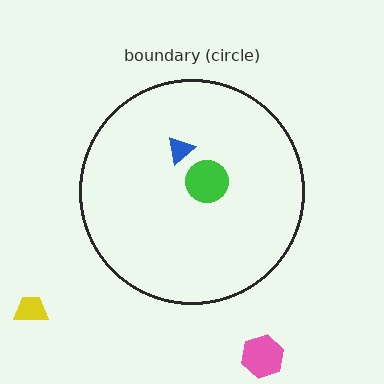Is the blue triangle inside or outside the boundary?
Inside.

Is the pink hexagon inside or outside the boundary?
Outside.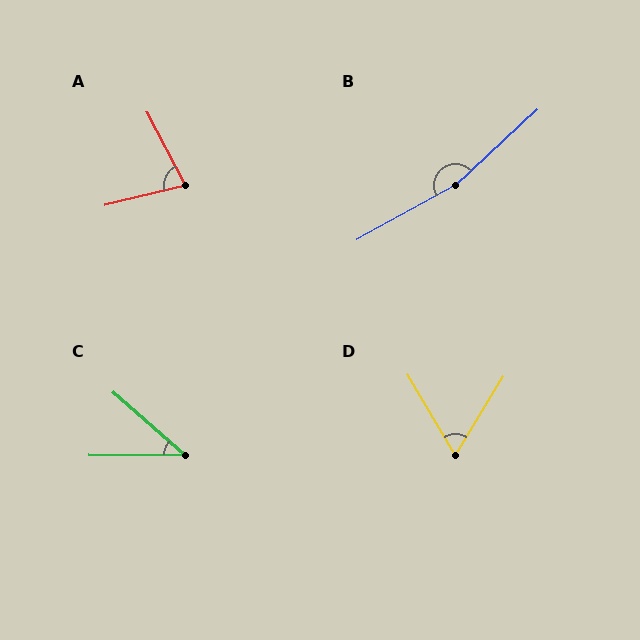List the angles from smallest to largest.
C (41°), D (62°), A (76°), B (166°).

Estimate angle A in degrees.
Approximately 76 degrees.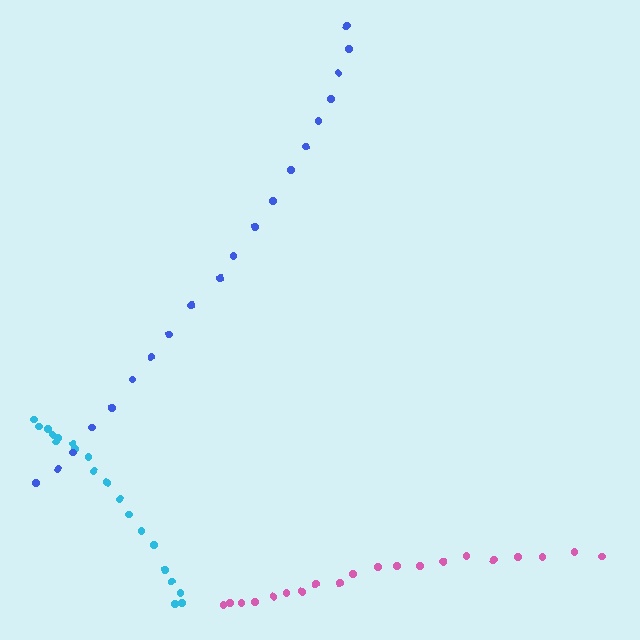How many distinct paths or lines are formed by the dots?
There are 3 distinct paths.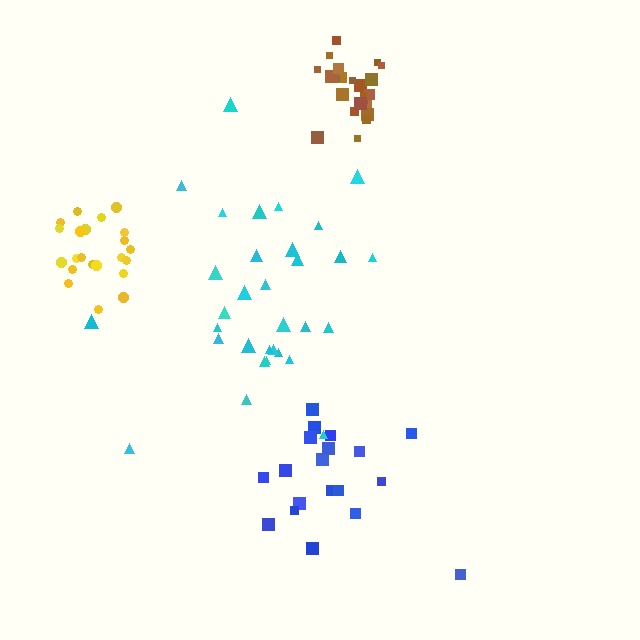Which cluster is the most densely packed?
Brown.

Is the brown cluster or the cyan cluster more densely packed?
Brown.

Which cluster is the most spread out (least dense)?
Cyan.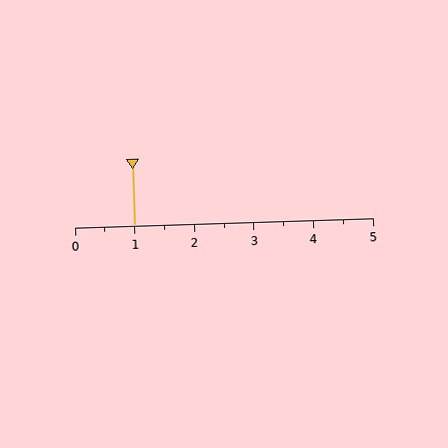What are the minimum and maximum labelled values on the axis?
The axis runs from 0 to 5.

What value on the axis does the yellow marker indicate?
The marker indicates approximately 1.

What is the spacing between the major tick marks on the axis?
The major ticks are spaced 1 apart.